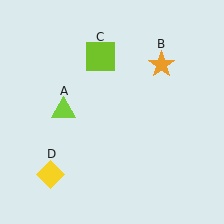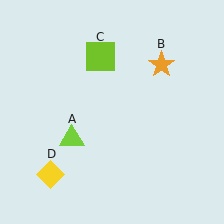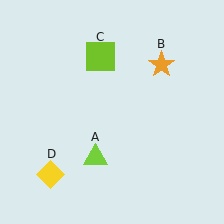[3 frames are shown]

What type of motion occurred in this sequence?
The lime triangle (object A) rotated counterclockwise around the center of the scene.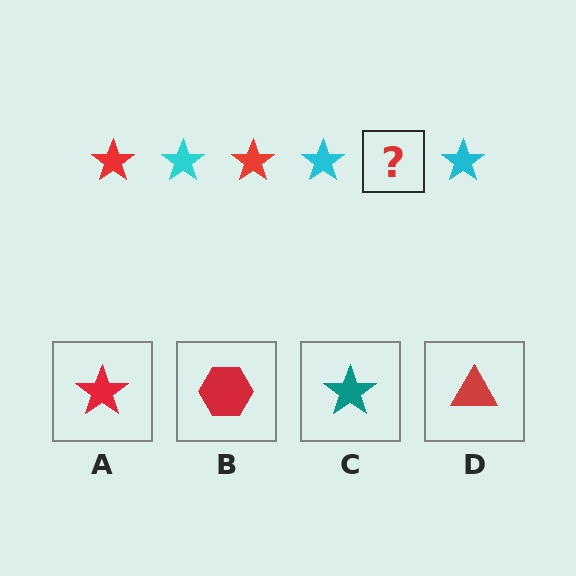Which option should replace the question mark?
Option A.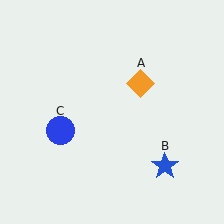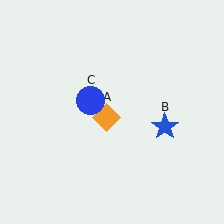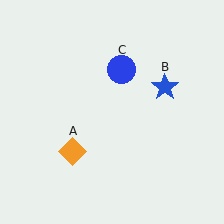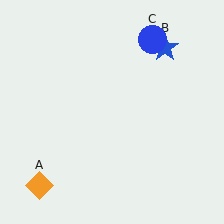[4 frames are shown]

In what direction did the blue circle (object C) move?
The blue circle (object C) moved up and to the right.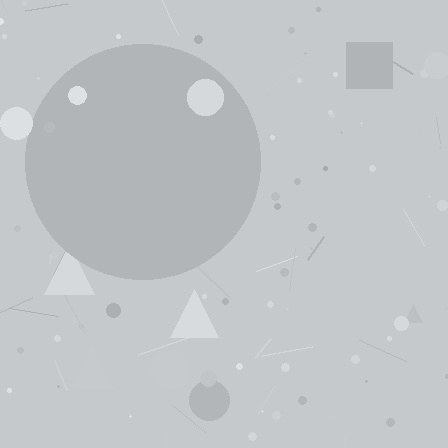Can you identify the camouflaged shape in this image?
The camouflaged shape is a circle.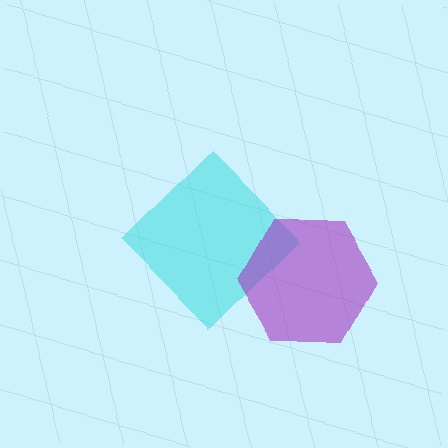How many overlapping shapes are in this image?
There are 2 overlapping shapes in the image.